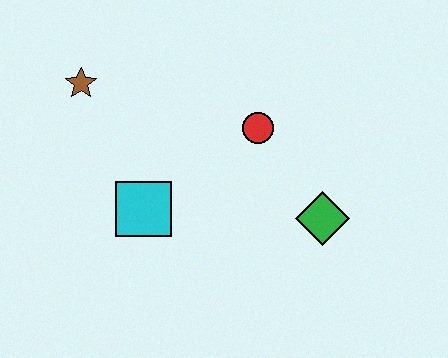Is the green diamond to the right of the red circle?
Yes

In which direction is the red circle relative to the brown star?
The red circle is to the right of the brown star.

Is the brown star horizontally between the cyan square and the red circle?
No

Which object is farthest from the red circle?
The brown star is farthest from the red circle.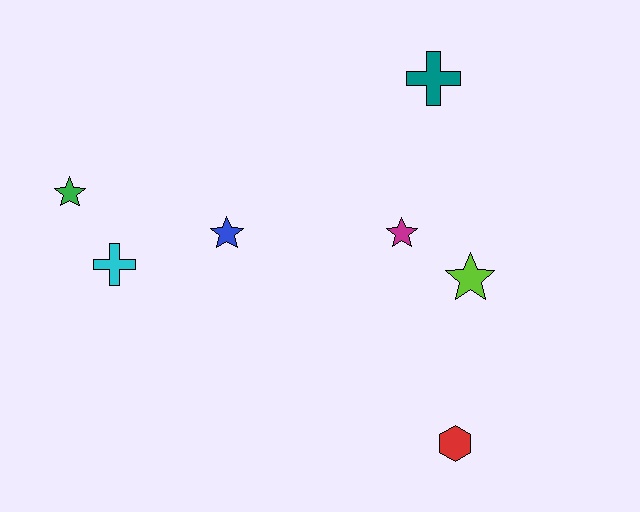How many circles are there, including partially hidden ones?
There are no circles.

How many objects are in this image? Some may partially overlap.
There are 7 objects.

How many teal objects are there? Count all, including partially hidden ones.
There is 1 teal object.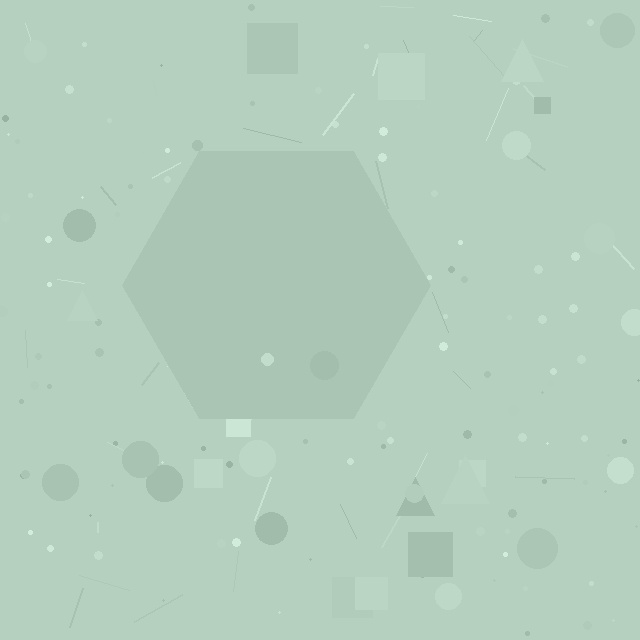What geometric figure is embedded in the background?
A hexagon is embedded in the background.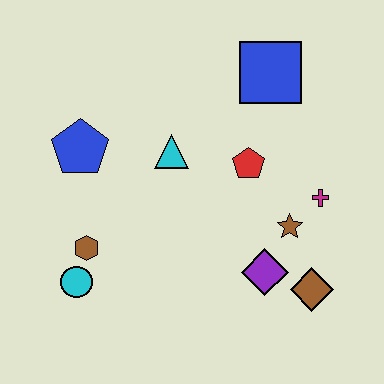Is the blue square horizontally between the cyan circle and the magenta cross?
Yes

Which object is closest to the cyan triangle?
The red pentagon is closest to the cyan triangle.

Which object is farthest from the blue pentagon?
The brown diamond is farthest from the blue pentagon.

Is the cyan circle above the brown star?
No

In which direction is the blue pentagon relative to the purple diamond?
The blue pentagon is to the left of the purple diamond.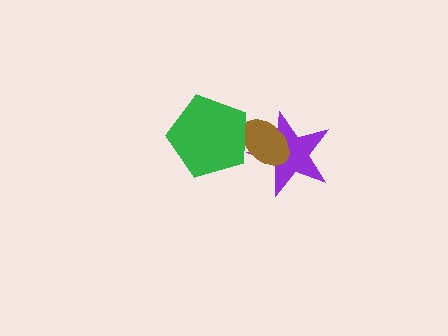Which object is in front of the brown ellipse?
The green pentagon is in front of the brown ellipse.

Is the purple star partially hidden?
Yes, it is partially covered by another shape.